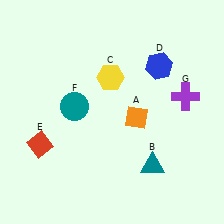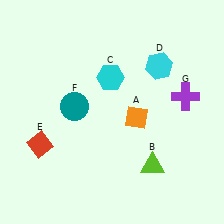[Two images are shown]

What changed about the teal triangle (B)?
In Image 1, B is teal. In Image 2, it changed to lime.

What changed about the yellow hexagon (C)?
In Image 1, C is yellow. In Image 2, it changed to cyan.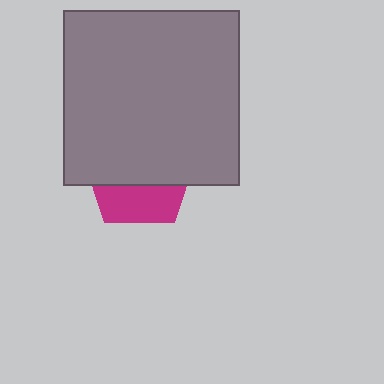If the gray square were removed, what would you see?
You would see the complete magenta pentagon.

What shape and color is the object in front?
The object in front is a gray square.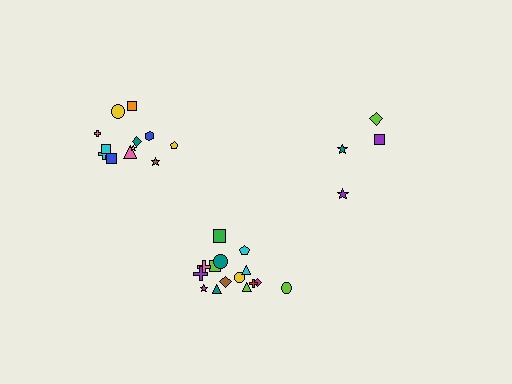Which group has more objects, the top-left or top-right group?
The top-left group.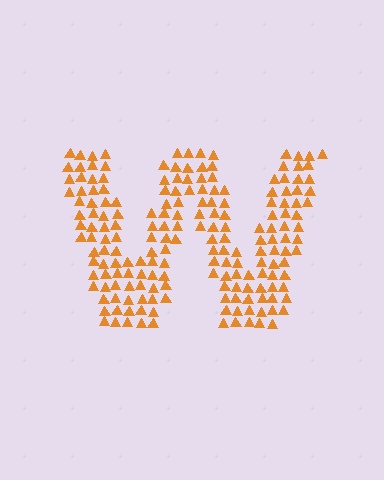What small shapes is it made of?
It is made of small triangles.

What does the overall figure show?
The overall figure shows the letter W.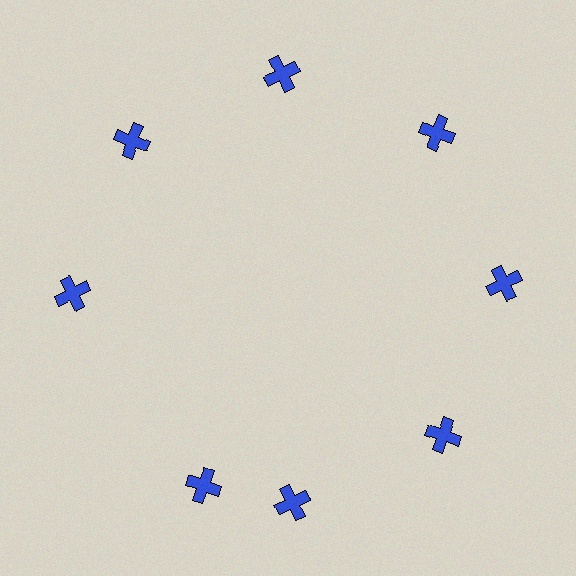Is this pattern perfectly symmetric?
No. The 8 blue crosses are arranged in a ring, but one element near the 8 o'clock position is rotated out of alignment along the ring, breaking the 8-fold rotational symmetry.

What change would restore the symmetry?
The symmetry would be restored by rotating it back into even spacing with its neighbors so that all 8 crosses sit at equal angles and equal distance from the center.